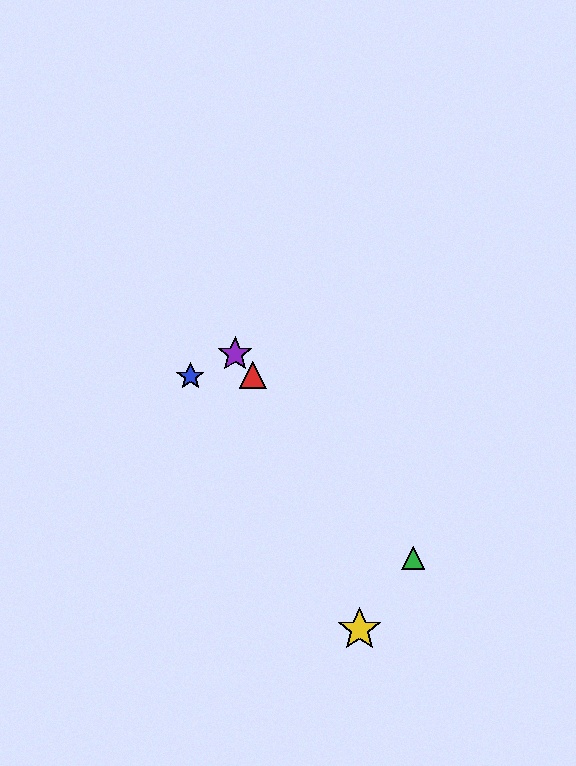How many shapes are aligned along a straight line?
3 shapes (the red triangle, the green triangle, the purple star) are aligned along a straight line.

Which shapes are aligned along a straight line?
The red triangle, the green triangle, the purple star are aligned along a straight line.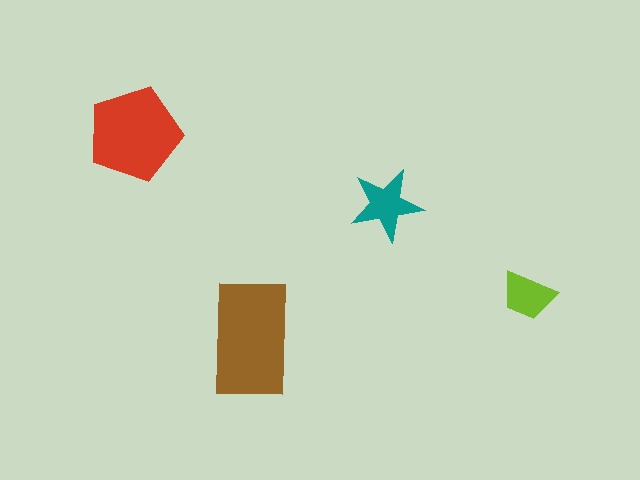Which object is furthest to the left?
The red pentagon is leftmost.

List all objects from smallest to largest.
The lime trapezoid, the teal star, the red pentagon, the brown rectangle.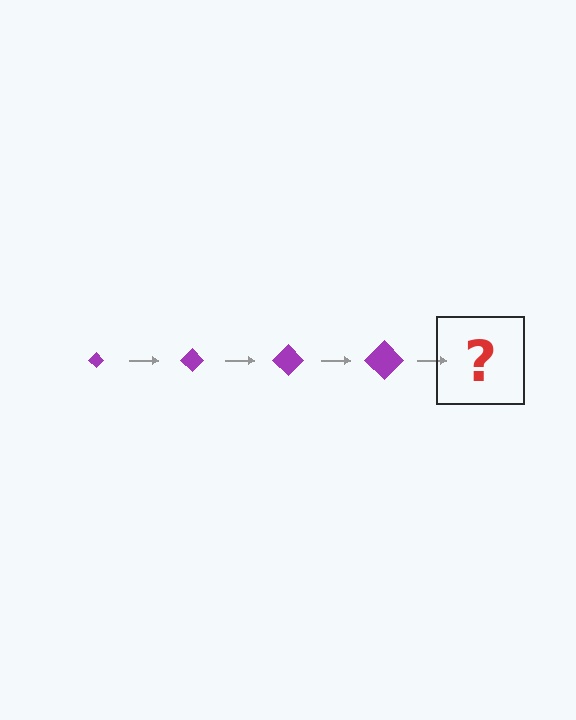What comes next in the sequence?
The next element should be a purple diamond, larger than the previous one.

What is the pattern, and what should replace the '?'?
The pattern is that the diamond gets progressively larger each step. The '?' should be a purple diamond, larger than the previous one.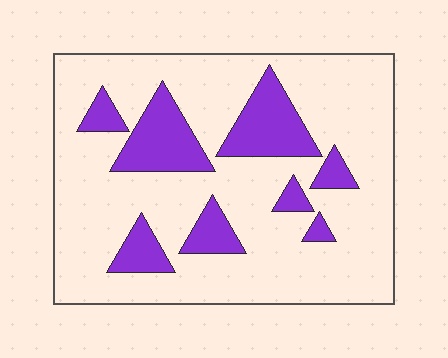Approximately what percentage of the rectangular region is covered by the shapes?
Approximately 20%.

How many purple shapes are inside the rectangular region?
8.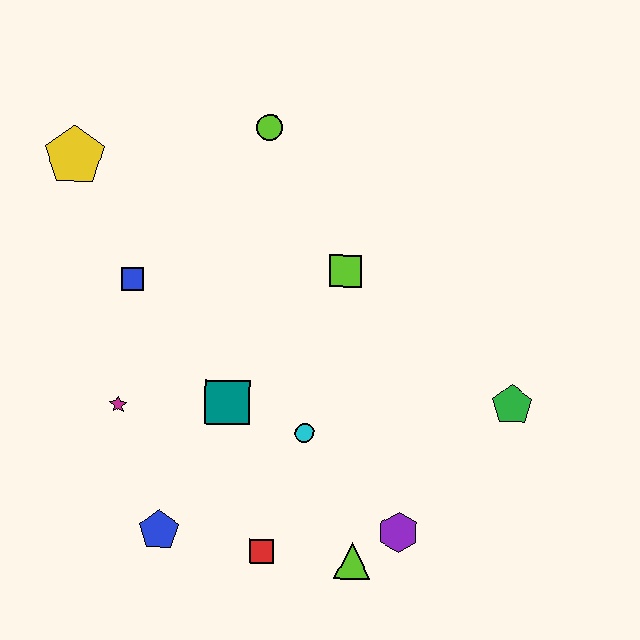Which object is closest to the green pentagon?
The purple hexagon is closest to the green pentagon.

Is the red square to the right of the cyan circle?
No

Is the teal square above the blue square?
No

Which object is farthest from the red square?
The yellow pentagon is farthest from the red square.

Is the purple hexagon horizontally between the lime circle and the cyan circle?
No